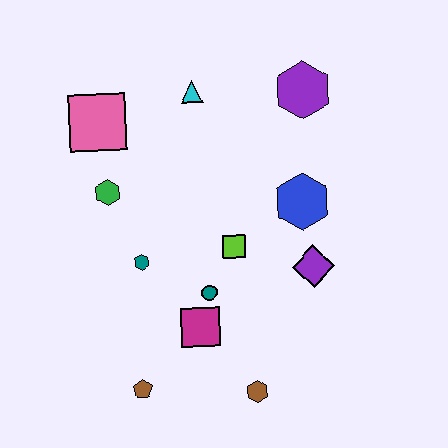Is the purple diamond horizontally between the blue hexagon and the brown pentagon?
No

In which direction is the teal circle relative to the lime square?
The teal circle is below the lime square.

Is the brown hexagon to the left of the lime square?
No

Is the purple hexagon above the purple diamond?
Yes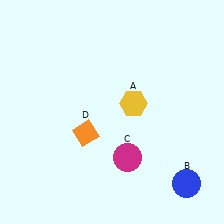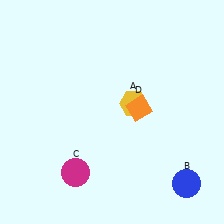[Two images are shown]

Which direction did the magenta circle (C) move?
The magenta circle (C) moved left.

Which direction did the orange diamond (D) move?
The orange diamond (D) moved right.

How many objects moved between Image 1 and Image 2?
2 objects moved between the two images.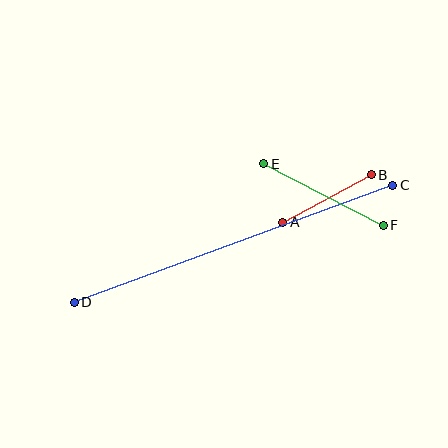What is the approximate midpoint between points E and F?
The midpoint is at approximately (323, 195) pixels.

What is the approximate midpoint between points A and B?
The midpoint is at approximately (327, 199) pixels.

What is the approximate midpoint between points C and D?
The midpoint is at approximately (234, 244) pixels.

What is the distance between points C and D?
The distance is approximately 339 pixels.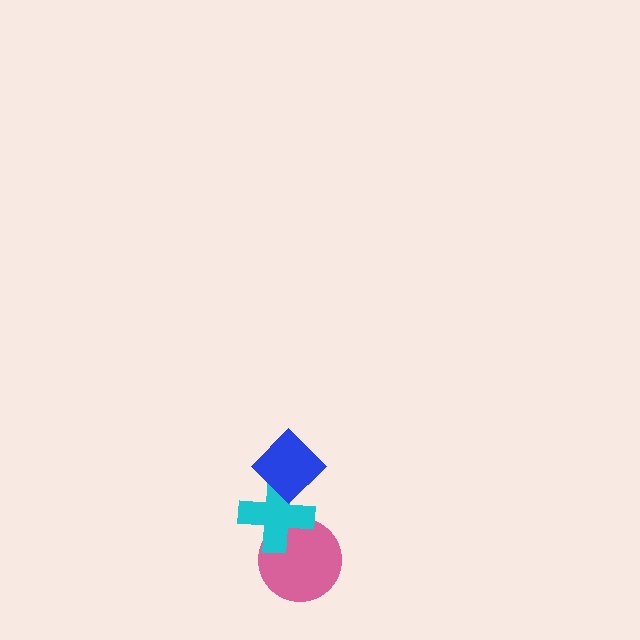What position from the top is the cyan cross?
The cyan cross is 2nd from the top.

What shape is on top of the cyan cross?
The blue diamond is on top of the cyan cross.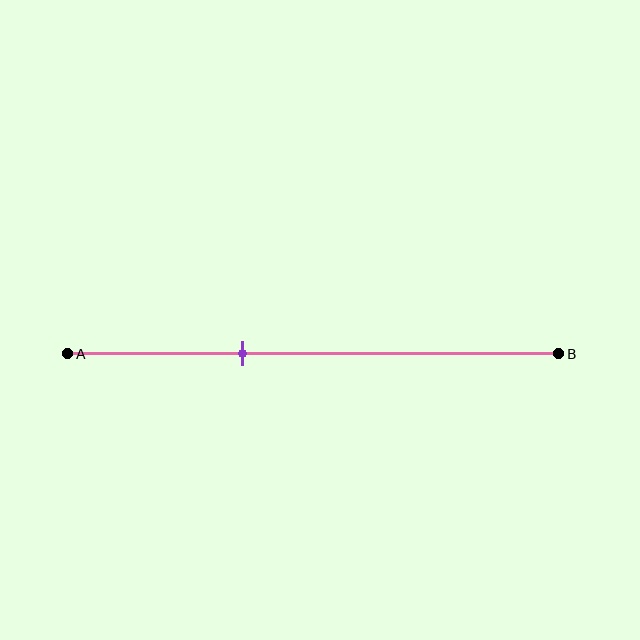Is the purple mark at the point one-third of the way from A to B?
Yes, the mark is approximately at the one-third point.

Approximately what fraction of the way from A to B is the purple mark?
The purple mark is approximately 35% of the way from A to B.